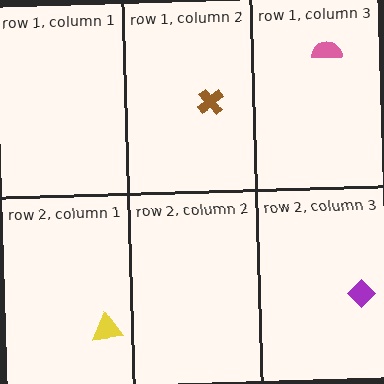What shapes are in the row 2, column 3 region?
The purple diamond.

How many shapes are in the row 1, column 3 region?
1.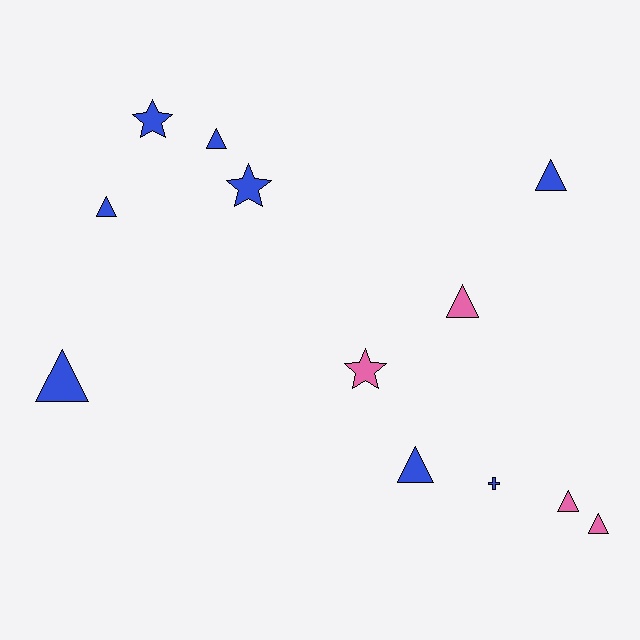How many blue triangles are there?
There are 5 blue triangles.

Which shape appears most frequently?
Triangle, with 8 objects.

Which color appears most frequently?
Blue, with 8 objects.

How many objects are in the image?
There are 12 objects.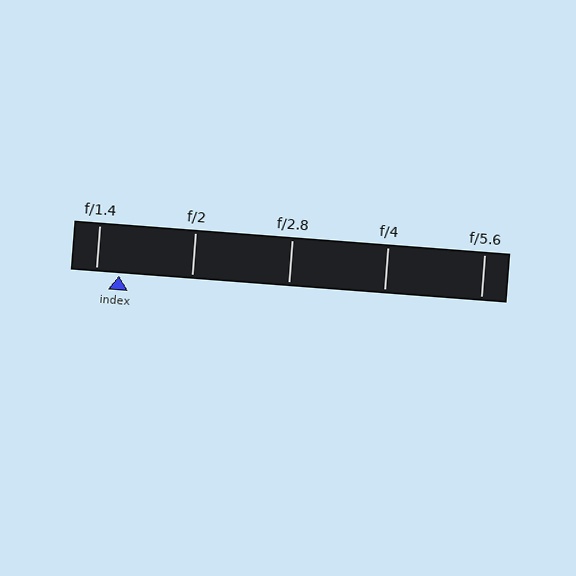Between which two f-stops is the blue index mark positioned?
The index mark is between f/1.4 and f/2.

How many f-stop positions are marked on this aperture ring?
There are 5 f-stop positions marked.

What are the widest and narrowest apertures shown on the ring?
The widest aperture shown is f/1.4 and the narrowest is f/5.6.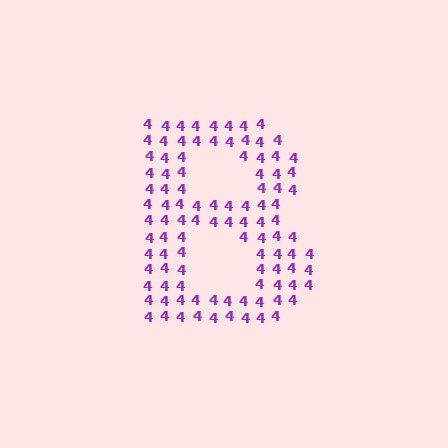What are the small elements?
The small elements are digit 4's.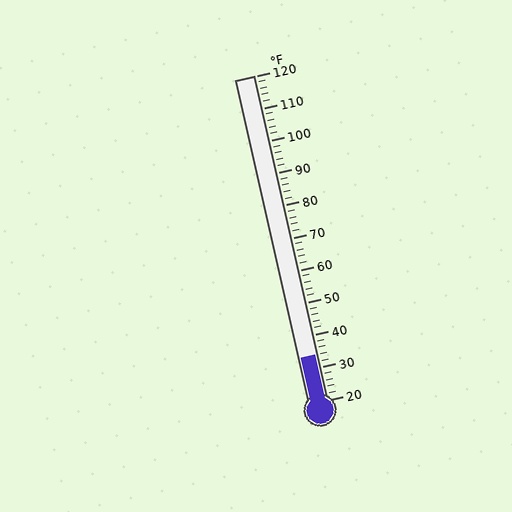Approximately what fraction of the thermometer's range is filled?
The thermometer is filled to approximately 15% of its range.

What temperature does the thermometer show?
The thermometer shows approximately 34°F.